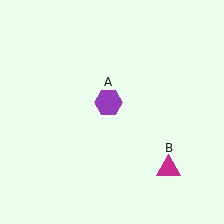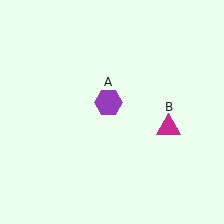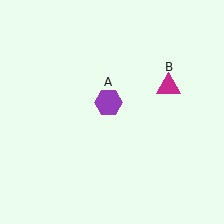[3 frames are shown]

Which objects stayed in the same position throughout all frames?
Purple hexagon (object A) remained stationary.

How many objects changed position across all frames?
1 object changed position: magenta triangle (object B).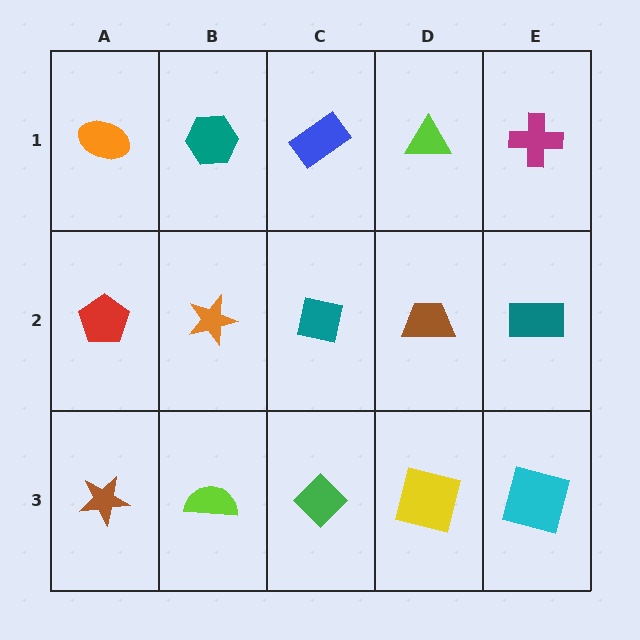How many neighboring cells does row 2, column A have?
3.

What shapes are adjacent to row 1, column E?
A teal rectangle (row 2, column E), a lime triangle (row 1, column D).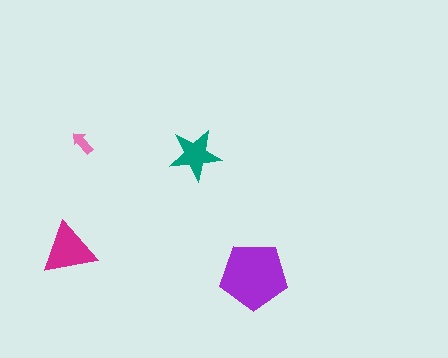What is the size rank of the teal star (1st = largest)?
3rd.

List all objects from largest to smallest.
The purple pentagon, the magenta triangle, the teal star, the pink arrow.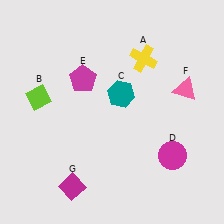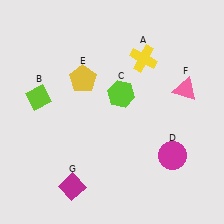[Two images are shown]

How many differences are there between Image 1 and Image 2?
There are 2 differences between the two images.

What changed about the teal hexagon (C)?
In Image 1, C is teal. In Image 2, it changed to lime.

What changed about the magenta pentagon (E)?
In Image 1, E is magenta. In Image 2, it changed to yellow.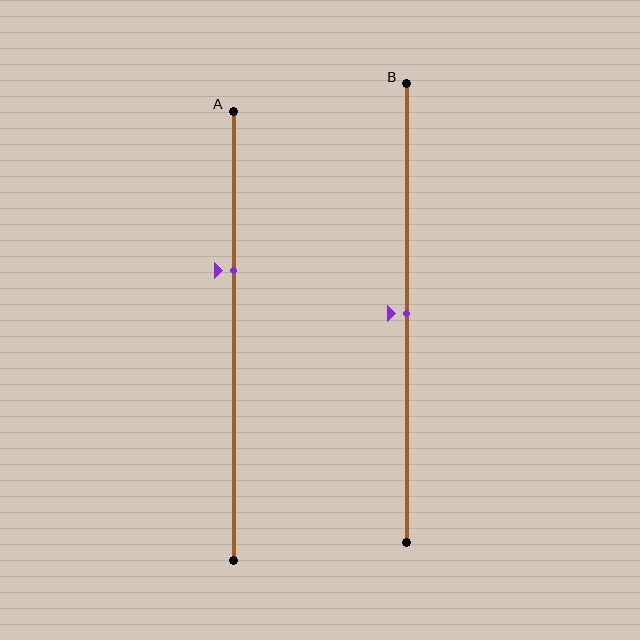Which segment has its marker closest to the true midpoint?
Segment B has its marker closest to the true midpoint.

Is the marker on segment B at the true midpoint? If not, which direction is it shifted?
Yes, the marker on segment B is at the true midpoint.